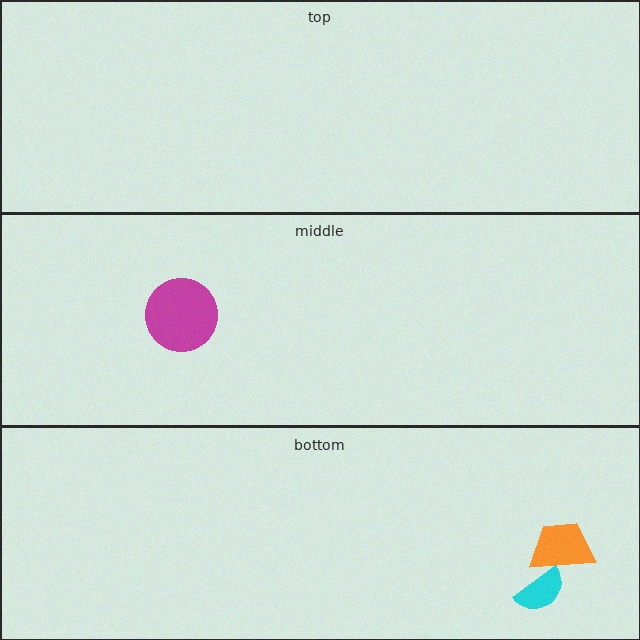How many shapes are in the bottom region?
2.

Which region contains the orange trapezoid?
The bottom region.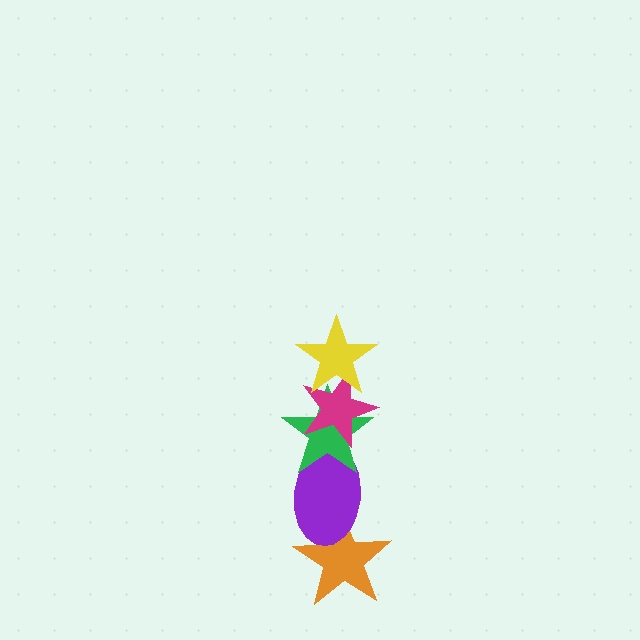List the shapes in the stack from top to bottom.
From top to bottom: the yellow star, the magenta star, the green star, the purple ellipse, the orange star.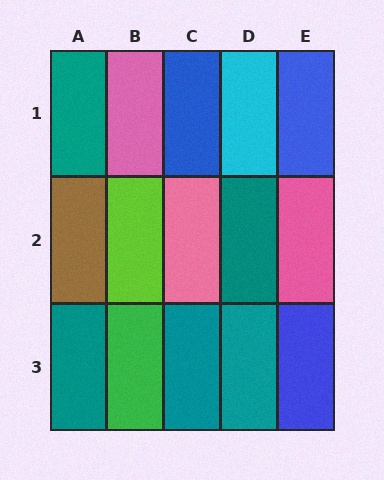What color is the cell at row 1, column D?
Cyan.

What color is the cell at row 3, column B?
Green.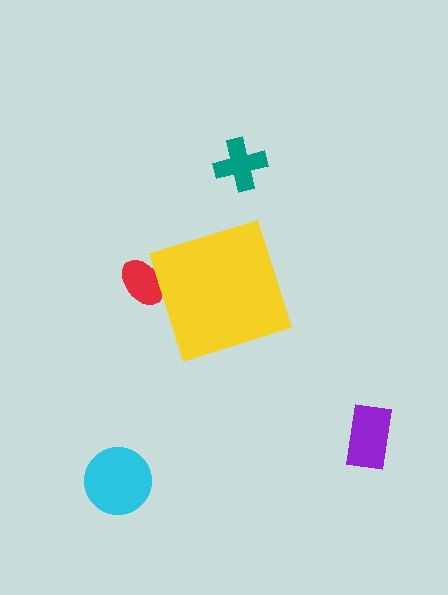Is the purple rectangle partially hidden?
No, the purple rectangle is fully visible.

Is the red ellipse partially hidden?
Yes, the red ellipse is partially hidden behind the yellow diamond.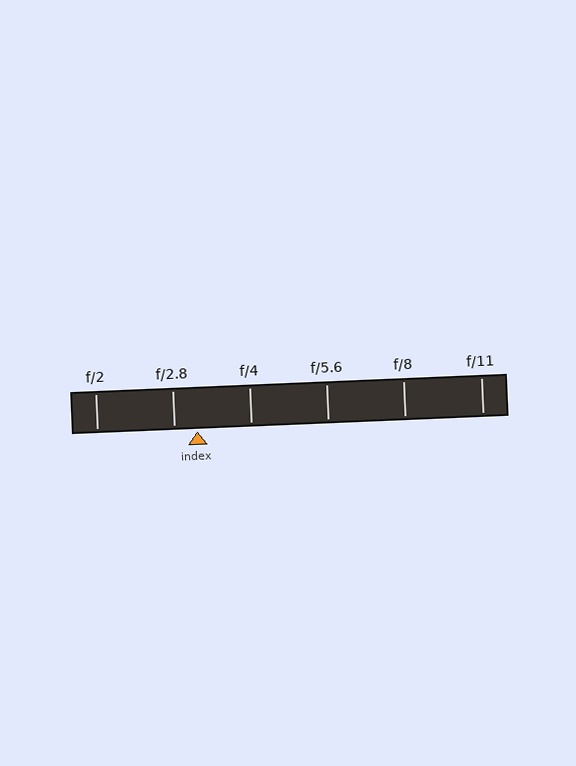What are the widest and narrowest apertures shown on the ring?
The widest aperture shown is f/2 and the narrowest is f/11.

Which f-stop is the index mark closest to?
The index mark is closest to f/2.8.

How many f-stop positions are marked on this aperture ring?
There are 6 f-stop positions marked.